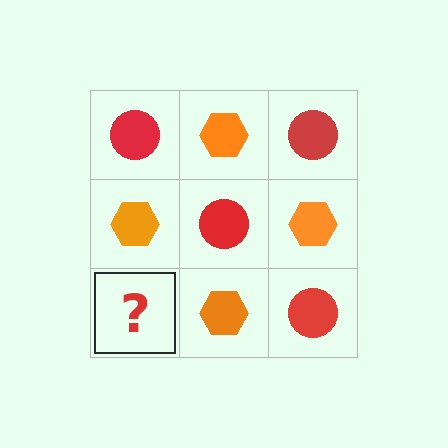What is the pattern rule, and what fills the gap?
The rule is that it alternates red circle and orange hexagon in a checkerboard pattern. The gap should be filled with a red circle.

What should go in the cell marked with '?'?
The missing cell should contain a red circle.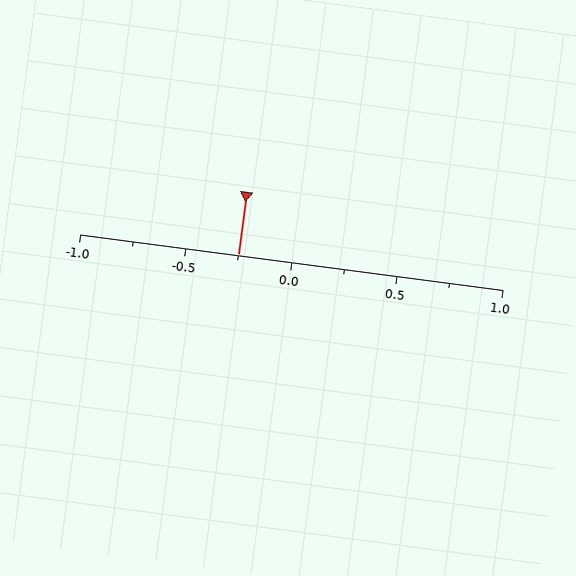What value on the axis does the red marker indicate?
The marker indicates approximately -0.25.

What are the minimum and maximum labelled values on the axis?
The axis runs from -1.0 to 1.0.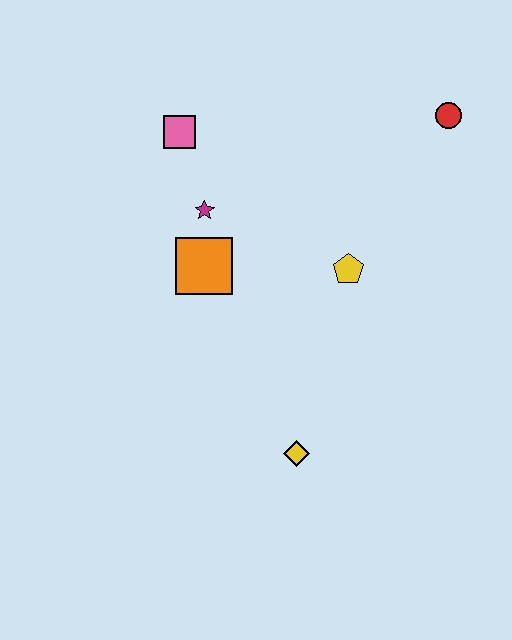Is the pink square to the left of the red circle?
Yes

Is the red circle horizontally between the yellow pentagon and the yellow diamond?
No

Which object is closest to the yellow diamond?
The yellow pentagon is closest to the yellow diamond.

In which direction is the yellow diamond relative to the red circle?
The yellow diamond is below the red circle.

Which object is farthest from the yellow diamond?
The red circle is farthest from the yellow diamond.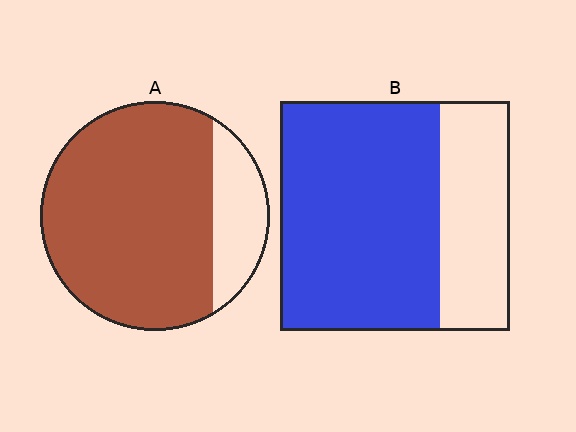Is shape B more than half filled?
Yes.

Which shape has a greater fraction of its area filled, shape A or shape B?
Shape A.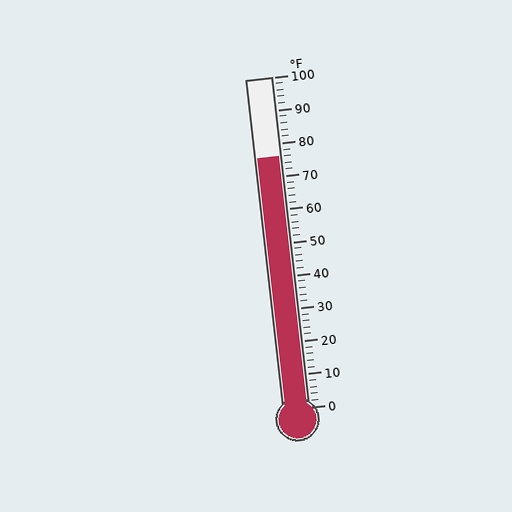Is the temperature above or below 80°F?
The temperature is below 80°F.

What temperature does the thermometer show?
The thermometer shows approximately 76°F.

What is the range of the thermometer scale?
The thermometer scale ranges from 0°F to 100°F.